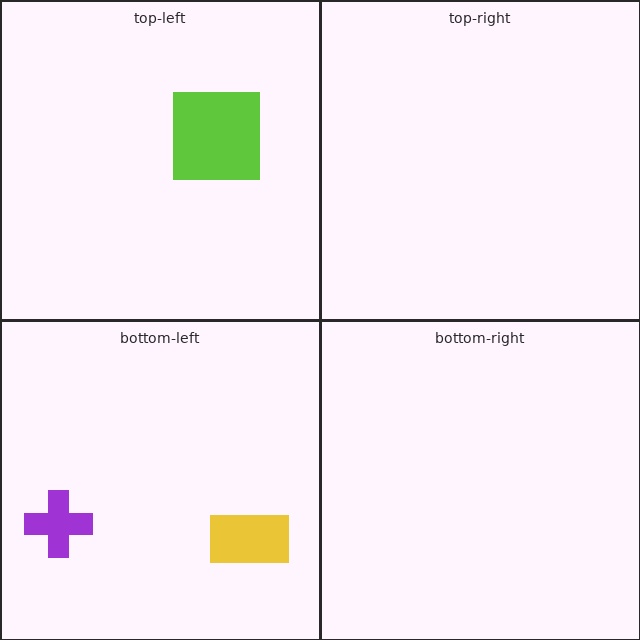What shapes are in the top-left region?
The lime square.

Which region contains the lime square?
The top-left region.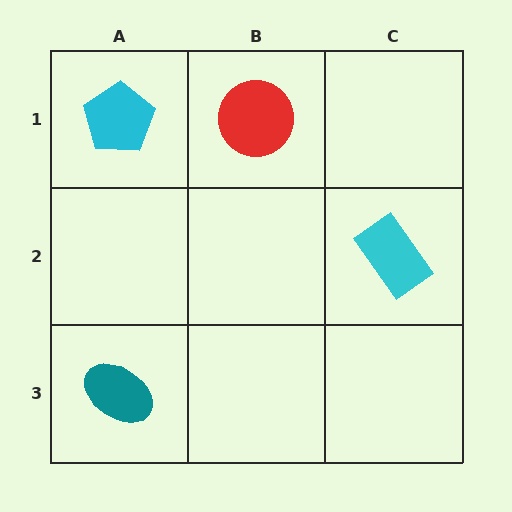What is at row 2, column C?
A cyan rectangle.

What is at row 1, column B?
A red circle.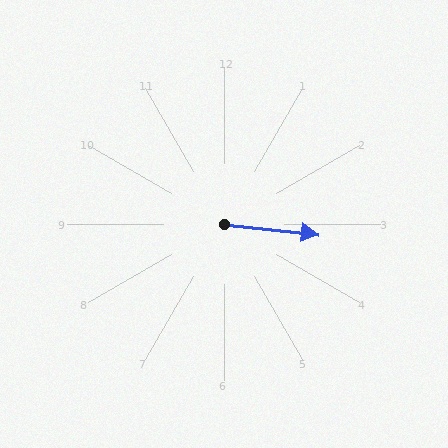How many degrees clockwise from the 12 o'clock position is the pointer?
Approximately 96 degrees.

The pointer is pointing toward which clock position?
Roughly 3 o'clock.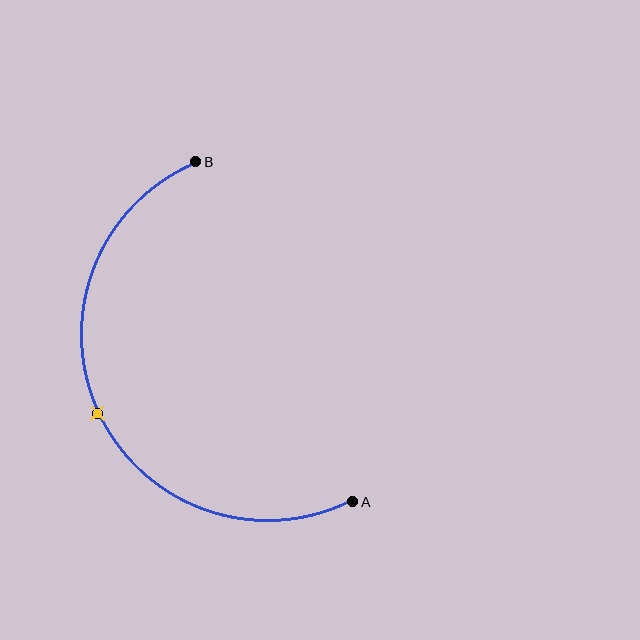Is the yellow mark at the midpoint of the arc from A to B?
Yes. The yellow mark lies on the arc at equal arc-length from both A and B — it is the arc midpoint.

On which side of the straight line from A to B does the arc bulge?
The arc bulges to the left of the straight line connecting A and B.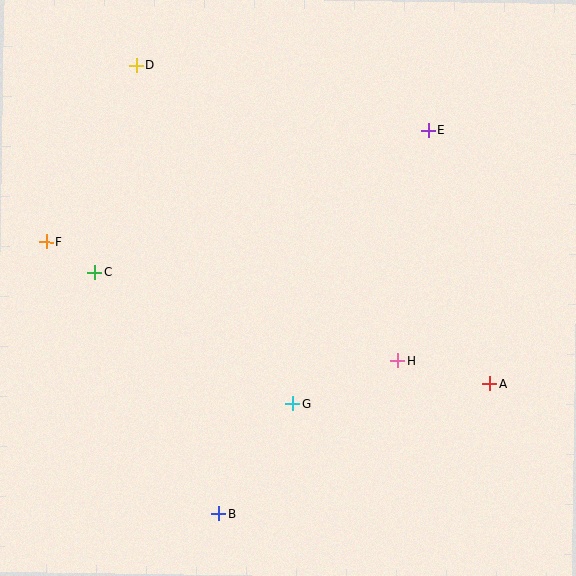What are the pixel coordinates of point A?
Point A is at (489, 384).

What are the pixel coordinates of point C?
Point C is at (95, 272).